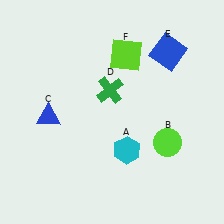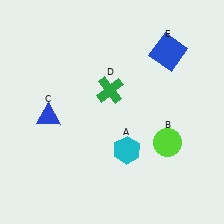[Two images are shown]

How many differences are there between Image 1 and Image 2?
There is 1 difference between the two images.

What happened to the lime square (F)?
The lime square (F) was removed in Image 2. It was in the top-right area of Image 1.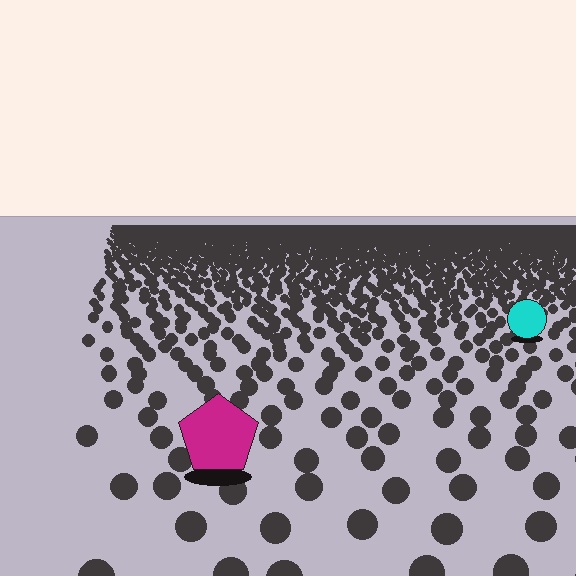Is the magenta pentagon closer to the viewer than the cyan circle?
Yes. The magenta pentagon is closer — you can tell from the texture gradient: the ground texture is coarser near it.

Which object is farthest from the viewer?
The cyan circle is farthest from the viewer. It appears smaller and the ground texture around it is denser.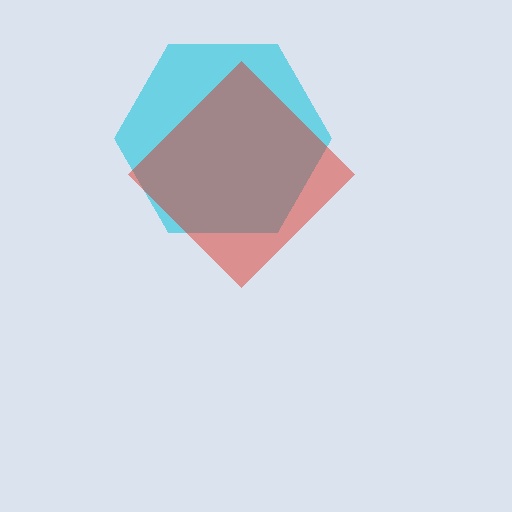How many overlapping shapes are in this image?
There are 2 overlapping shapes in the image.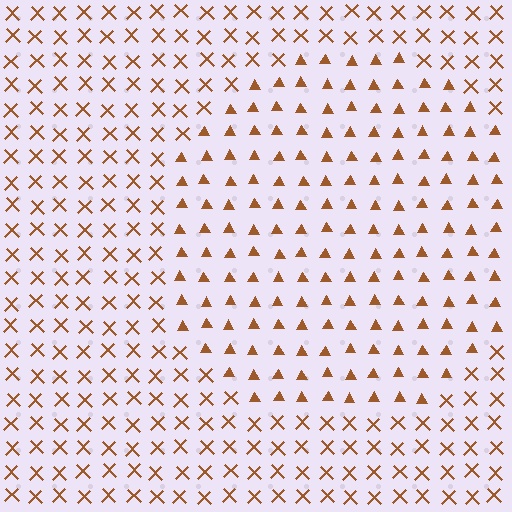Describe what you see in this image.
The image is filled with small brown elements arranged in a uniform grid. A circle-shaped region contains triangles, while the surrounding area contains X marks. The boundary is defined purely by the change in element shape.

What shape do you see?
I see a circle.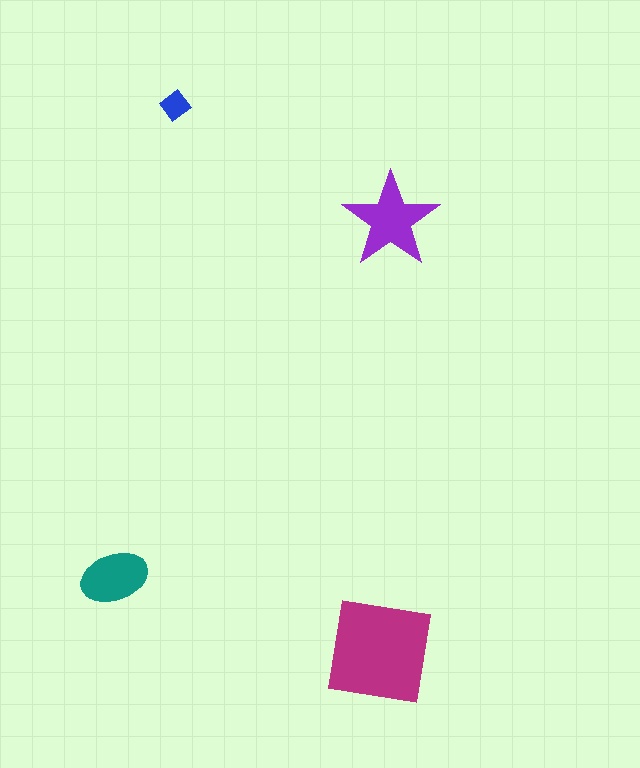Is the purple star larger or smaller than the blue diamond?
Larger.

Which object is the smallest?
The blue diamond.